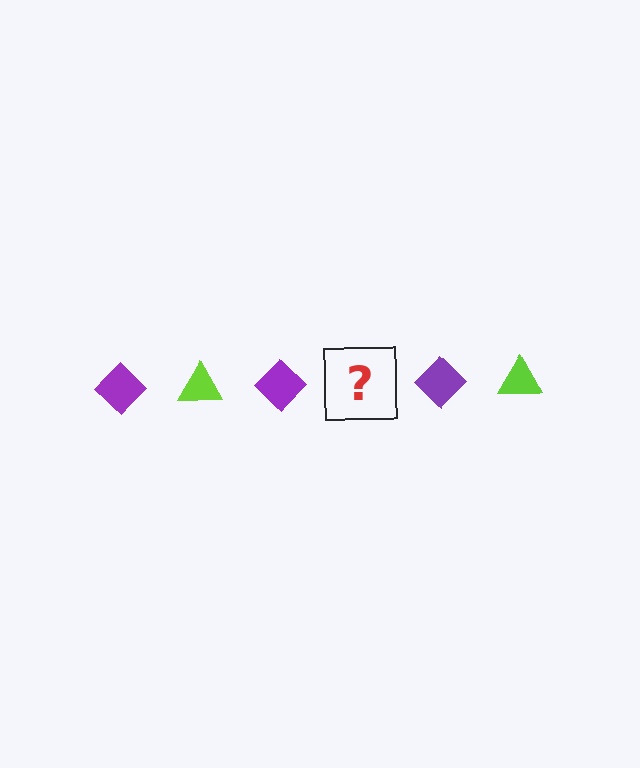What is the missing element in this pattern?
The missing element is a lime triangle.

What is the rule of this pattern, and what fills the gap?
The rule is that the pattern alternates between purple diamond and lime triangle. The gap should be filled with a lime triangle.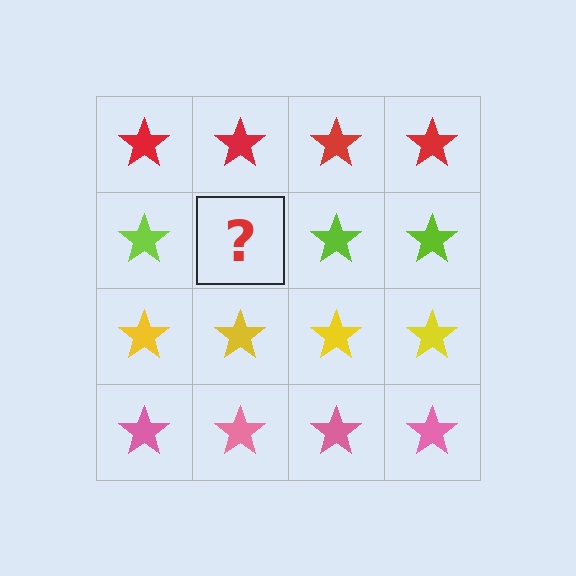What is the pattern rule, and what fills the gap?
The rule is that each row has a consistent color. The gap should be filled with a lime star.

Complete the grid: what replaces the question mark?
The question mark should be replaced with a lime star.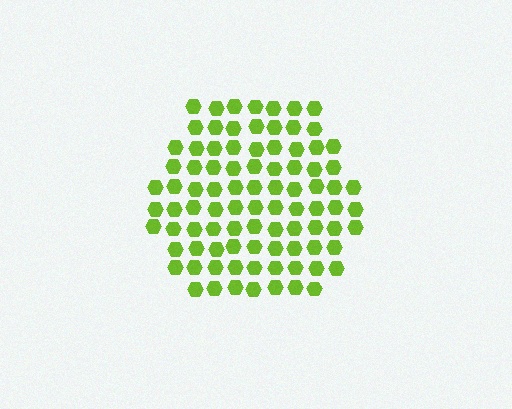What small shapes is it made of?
It is made of small hexagons.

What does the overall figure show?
The overall figure shows a hexagon.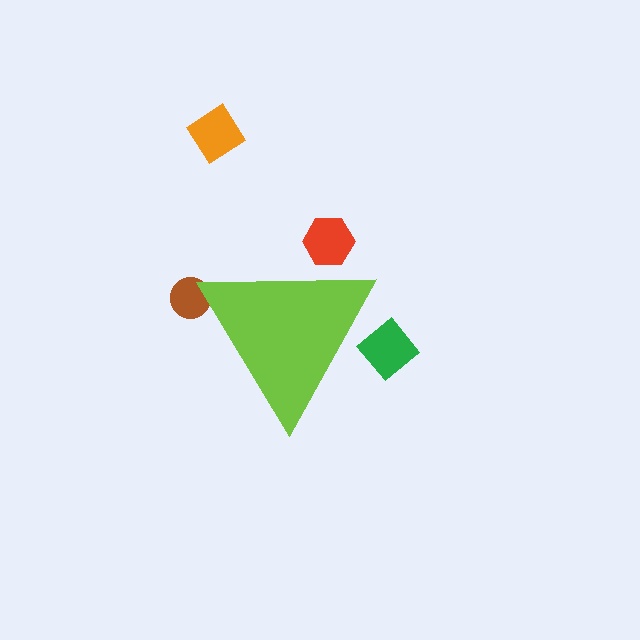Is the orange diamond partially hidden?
No, the orange diamond is fully visible.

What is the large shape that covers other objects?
A lime triangle.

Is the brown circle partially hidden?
Yes, the brown circle is partially hidden behind the lime triangle.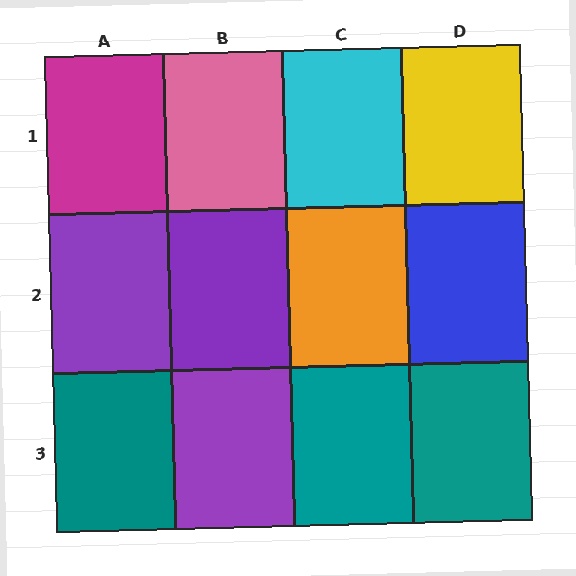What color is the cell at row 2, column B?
Purple.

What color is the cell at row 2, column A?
Purple.